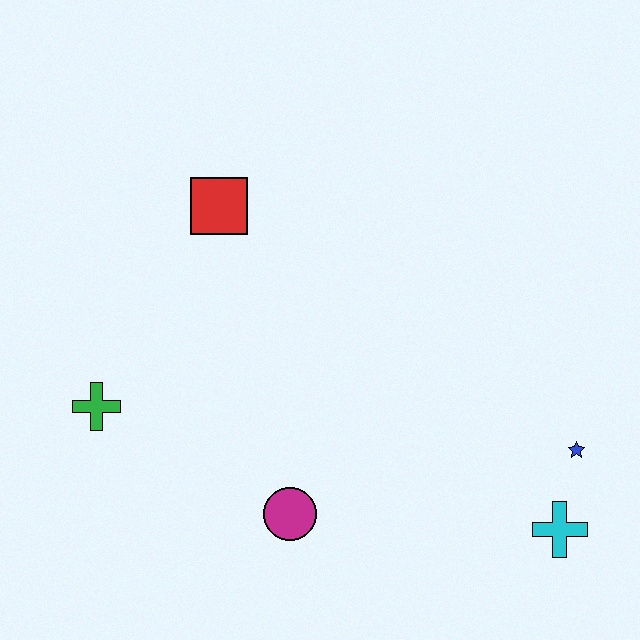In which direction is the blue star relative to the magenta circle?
The blue star is to the right of the magenta circle.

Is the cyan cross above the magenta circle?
No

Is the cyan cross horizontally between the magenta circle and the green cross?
No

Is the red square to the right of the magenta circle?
No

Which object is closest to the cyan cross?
The blue star is closest to the cyan cross.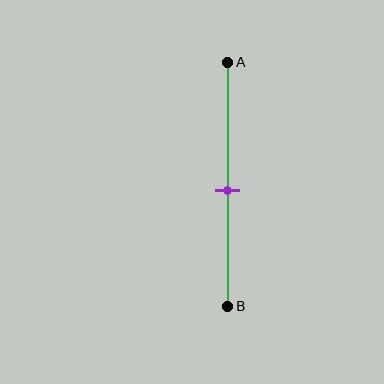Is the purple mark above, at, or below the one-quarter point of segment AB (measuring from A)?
The purple mark is below the one-quarter point of segment AB.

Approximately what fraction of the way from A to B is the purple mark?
The purple mark is approximately 55% of the way from A to B.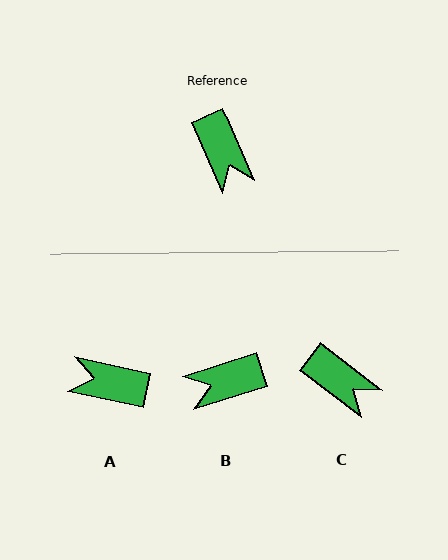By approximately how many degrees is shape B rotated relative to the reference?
Approximately 95 degrees clockwise.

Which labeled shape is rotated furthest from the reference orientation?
A, about 125 degrees away.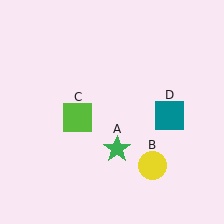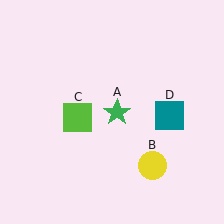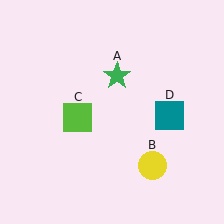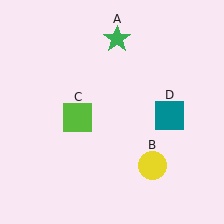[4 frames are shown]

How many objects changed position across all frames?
1 object changed position: green star (object A).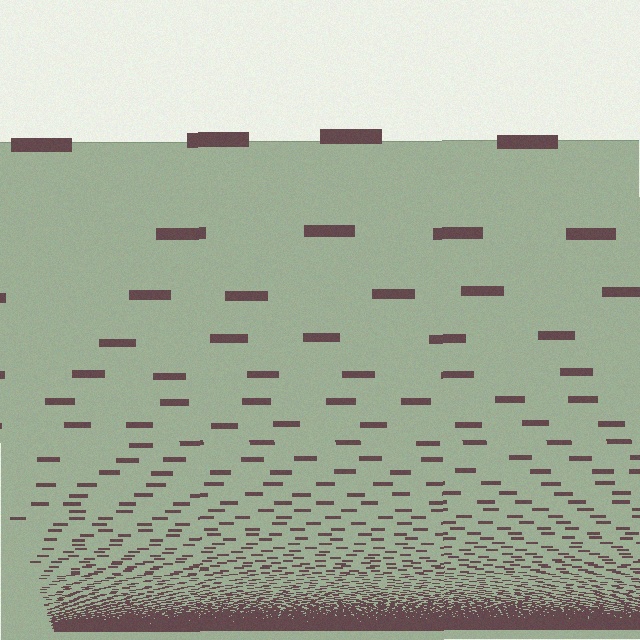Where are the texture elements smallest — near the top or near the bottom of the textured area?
Near the bottom.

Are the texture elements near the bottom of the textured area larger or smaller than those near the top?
Smaller. The gradient is inverted — elements near the bottom are smaller and denser.